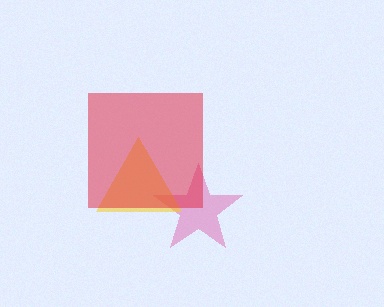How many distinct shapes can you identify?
There are 3 distinct shapes: a pink star, a yellow triangle, a red square.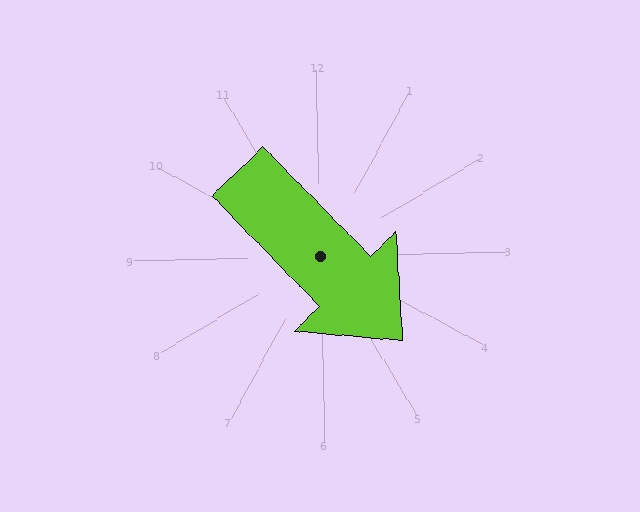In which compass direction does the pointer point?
Southeast.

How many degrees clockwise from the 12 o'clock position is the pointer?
Approximately 137 degrees.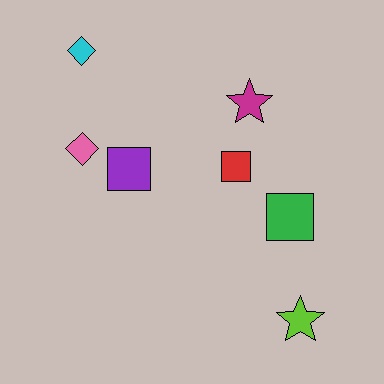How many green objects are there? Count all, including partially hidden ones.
There is 1 green object.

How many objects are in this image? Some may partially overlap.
There are 7 objects.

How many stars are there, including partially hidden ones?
There are 2 stars.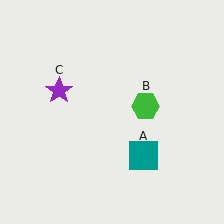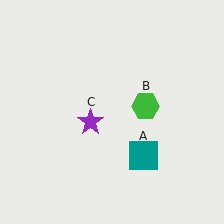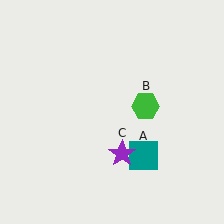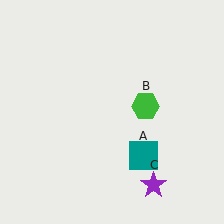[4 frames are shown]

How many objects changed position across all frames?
1 object changed position: purple star (object C).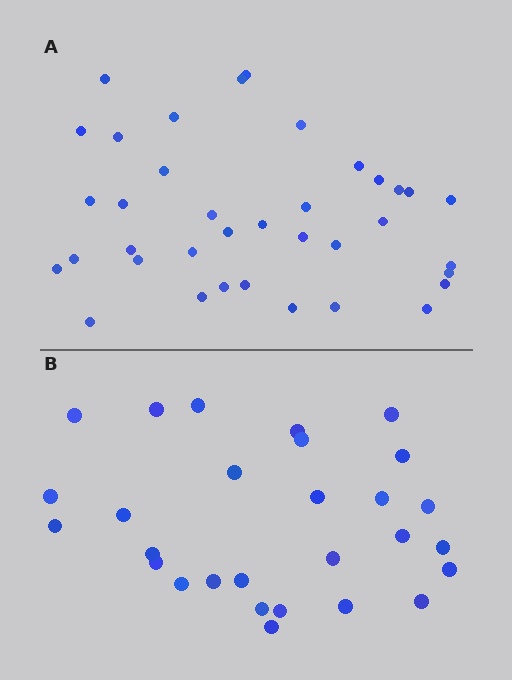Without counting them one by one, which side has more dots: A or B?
Region A (the top region) has more dots.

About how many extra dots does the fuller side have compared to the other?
Region A has roughly 8 or so more dots than region B.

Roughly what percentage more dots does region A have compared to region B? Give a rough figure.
About 30% more.